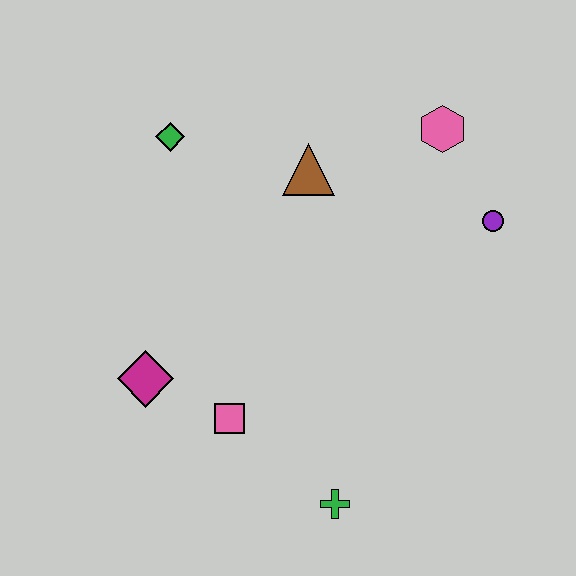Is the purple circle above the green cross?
Yes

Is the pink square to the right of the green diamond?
Yes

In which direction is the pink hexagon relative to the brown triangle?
The pink hexagon is to the right of the brown triangle.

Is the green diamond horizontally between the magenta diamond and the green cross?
Yes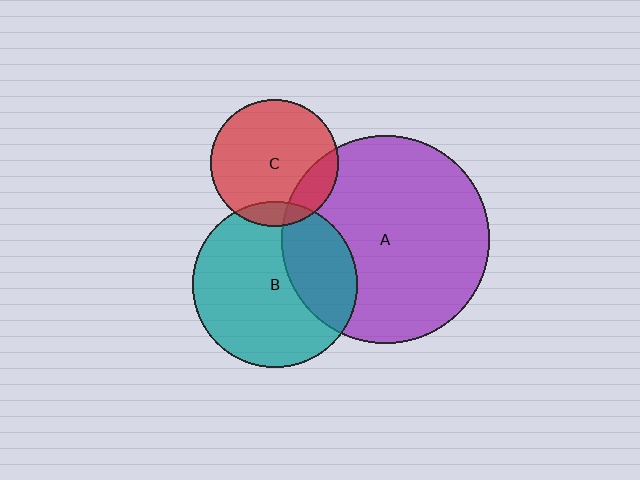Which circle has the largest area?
Circle A (purple).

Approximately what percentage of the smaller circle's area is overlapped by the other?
Approximately 15%.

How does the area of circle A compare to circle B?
Approximately 1.6 times.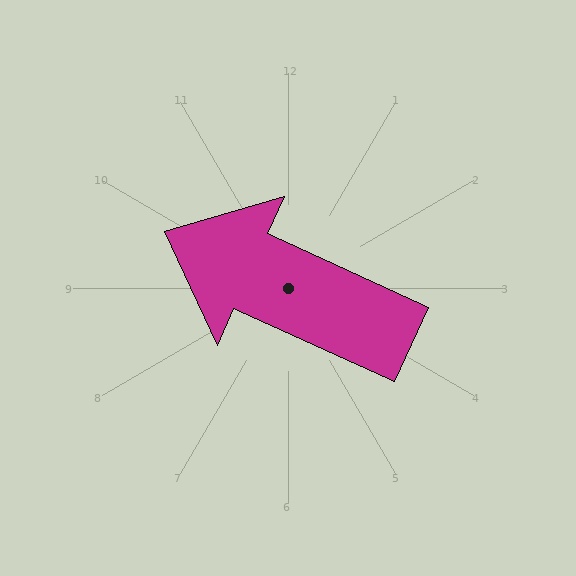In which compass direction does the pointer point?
Northwest.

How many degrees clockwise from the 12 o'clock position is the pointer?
Approximately 295 degrees.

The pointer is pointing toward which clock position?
Roughly 10 o'clock.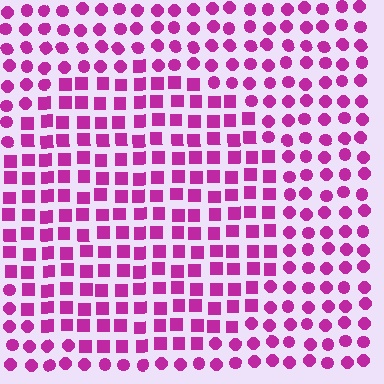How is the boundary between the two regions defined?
The boundary is defined by a change in element shape: squares inside vs. circles outside. All elements share the same color and spacing.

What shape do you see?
I see a circle.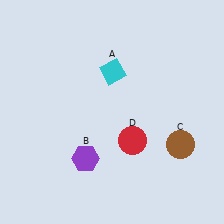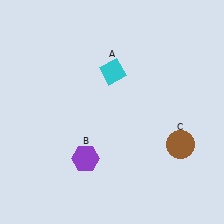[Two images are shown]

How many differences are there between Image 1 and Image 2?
There is 1 difference between the two images.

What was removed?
The red circle (D) was removed in Image 2.